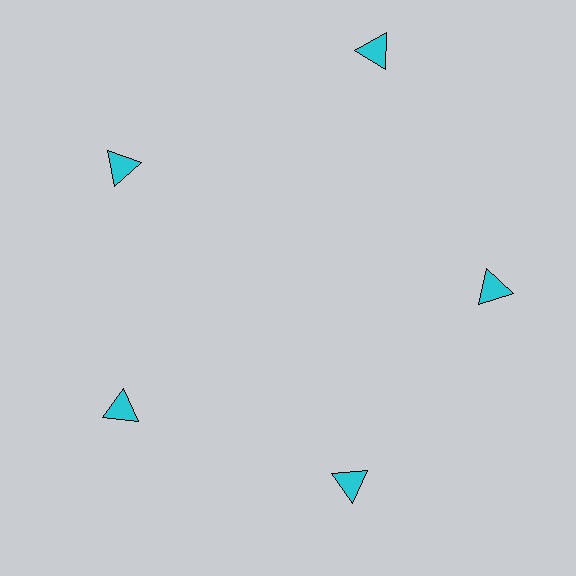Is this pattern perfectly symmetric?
No. The 5 cyan triangles are arranged in a ring, but one element near the 1 o'clock position is pushed outward from the center, breaking the 5-fold rotational symmetry.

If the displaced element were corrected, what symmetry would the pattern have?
It would have 5-fold rotational symmetry — the pattern would map onto itself every 72 degrees.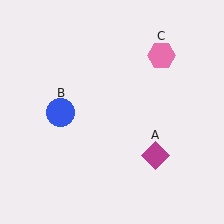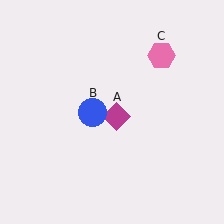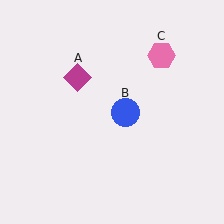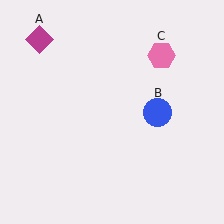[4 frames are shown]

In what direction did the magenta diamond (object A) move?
The magenta diamond (object A) moved up and to the left.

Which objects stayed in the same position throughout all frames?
Pink hexagon (object C) remained stationary.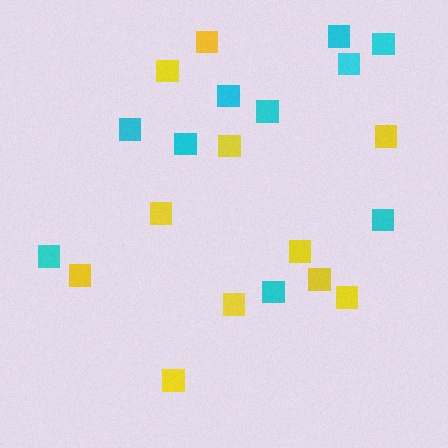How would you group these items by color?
There are 2 groups: one group of yellow squares (11) and one group of cyan squares (10).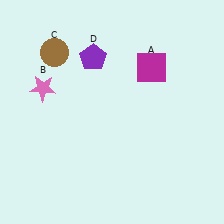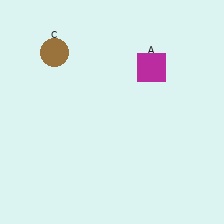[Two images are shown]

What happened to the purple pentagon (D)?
The purple pentagon (D) was removed in Image 2. It was in the top-left area of Image 1.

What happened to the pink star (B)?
The pink star (B) was removed in Image 2. It was in the top-left area of Image 1.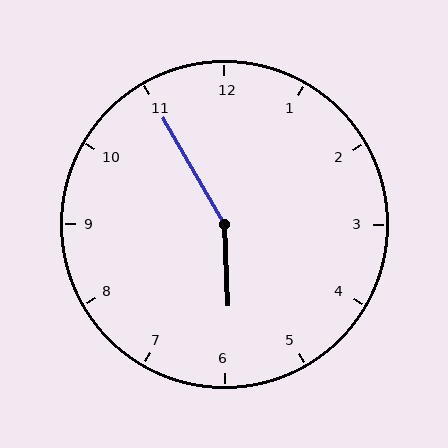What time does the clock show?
5:55.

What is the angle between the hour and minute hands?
Approximately 152 degrees.